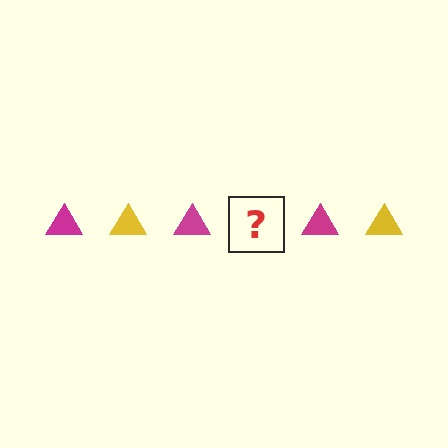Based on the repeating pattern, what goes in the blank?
The blank should be a yellow triangle.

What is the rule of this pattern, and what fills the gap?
The rule is that the pattern cycles through magenta, yellow triangles. The gap should be filled with a yellow triangle.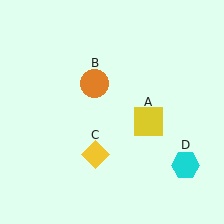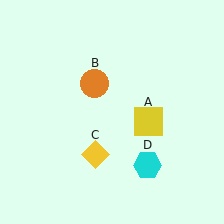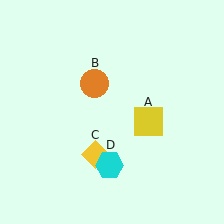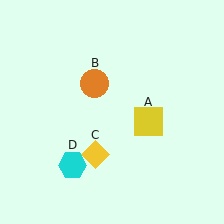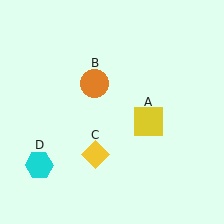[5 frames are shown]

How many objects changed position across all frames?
1 object changed position: cyan hexagon (object D).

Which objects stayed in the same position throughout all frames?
Yellow square (object A) and orange circle (object B) and yellow diamond (object C) remained stationary.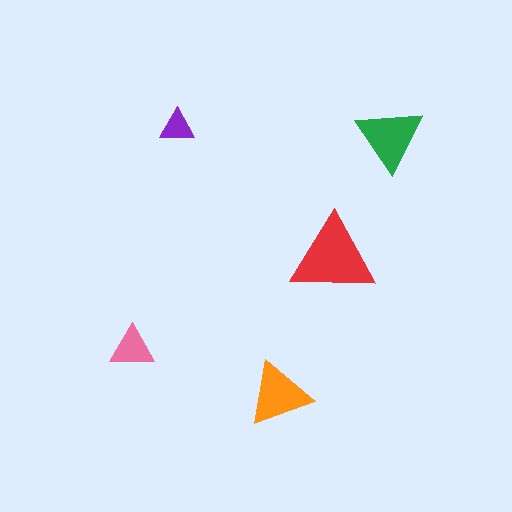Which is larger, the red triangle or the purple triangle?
The red one.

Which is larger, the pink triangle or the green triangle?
The green one.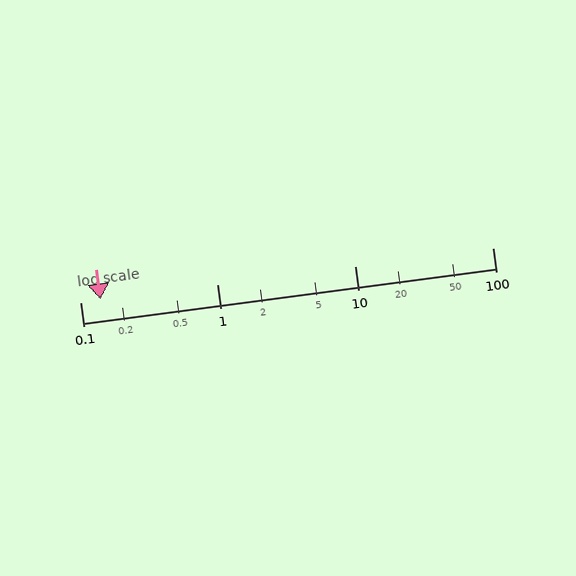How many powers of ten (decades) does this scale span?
The scale spans 3 decades, from 0.1 to 100.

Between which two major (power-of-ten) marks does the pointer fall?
The pointer is between 0.1 and 1.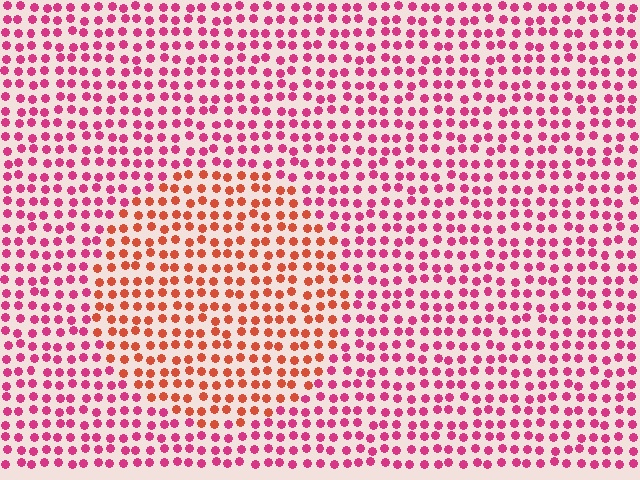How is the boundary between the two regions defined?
The boundary is defined purely by a slight shift in hue (about 39 degrees). Spacing, size, and orientation are identical on both sides.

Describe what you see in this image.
The image is filled with small magenta elements in a uniform arrangement. A circle-shaped region is visible where the elements are tinted to a slightly different hue, forming a subtle color boundary.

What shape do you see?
I see a circle.